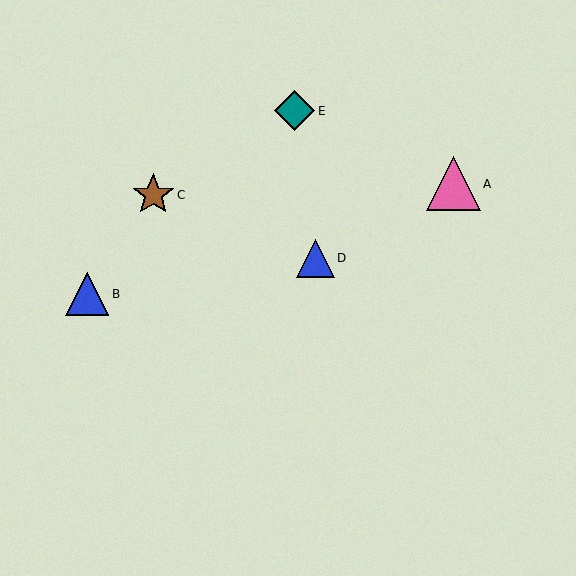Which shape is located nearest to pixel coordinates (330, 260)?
The blue triangle (labeled D) at (315, 258) is nearest to that location.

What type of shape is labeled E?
Shape E is a teal diamond.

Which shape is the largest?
The pink triangle (labeled A) is the largest.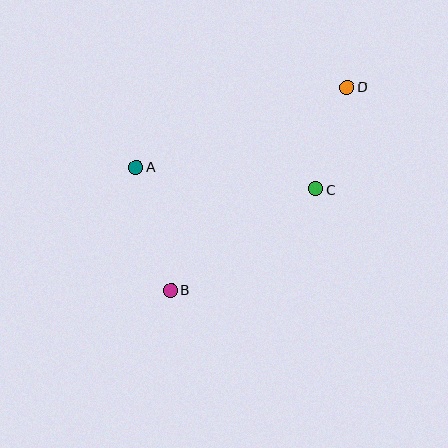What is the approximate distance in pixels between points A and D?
The distance between A and D is approximately 226 pixels.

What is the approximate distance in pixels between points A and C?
The distance between A and C is approximately 181 pixels.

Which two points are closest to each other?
Points C and D are closest to each other.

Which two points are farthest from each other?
Points B and D are farthest from each other.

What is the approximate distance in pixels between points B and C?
The distance between B and C is approximately 177 pixels.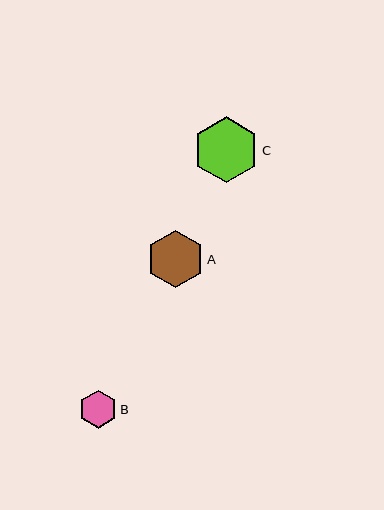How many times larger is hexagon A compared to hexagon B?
Hexagon A is approximately 1.5 times the size of hexagon B.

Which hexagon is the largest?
Hexagon C is the largest with a size of approximately 66 pixels.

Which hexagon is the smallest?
Hexagon B is the smallest with a size of approximately 38 pixels.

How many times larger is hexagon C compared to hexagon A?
Hexagon C is approximately 1.1 times the size of hexagon A.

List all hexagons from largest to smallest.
From largest to smallest: C, A, B.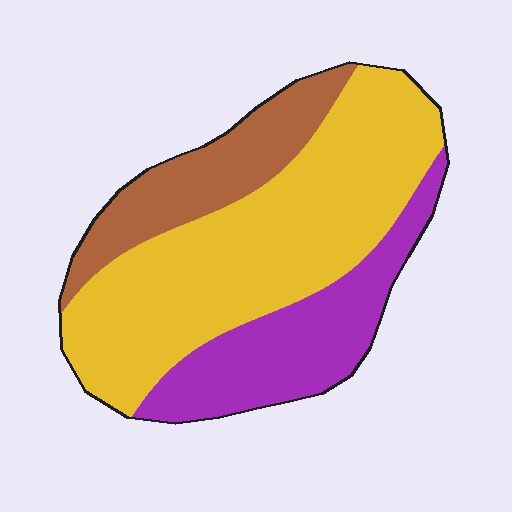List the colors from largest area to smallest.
From largest to smallest: yellow, purple, brown.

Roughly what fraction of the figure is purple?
Purple takes up about one quarter (1/4) of the figure.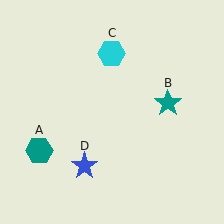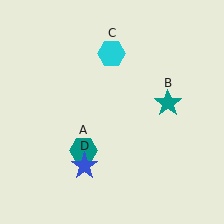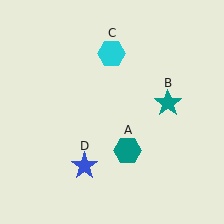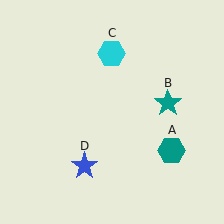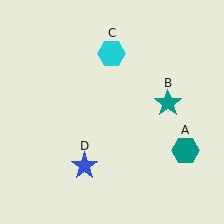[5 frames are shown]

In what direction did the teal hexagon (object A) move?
The teal hexagon (object A) moved right.